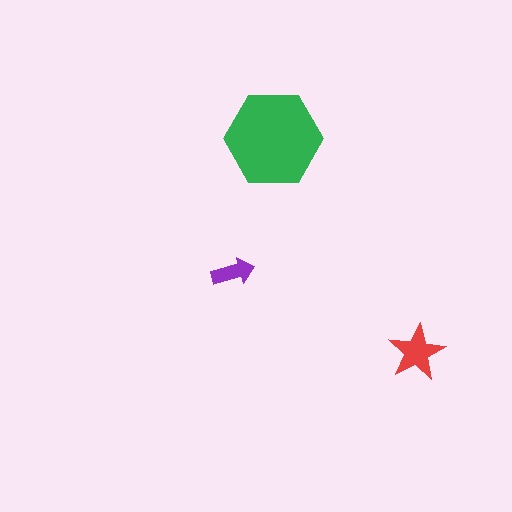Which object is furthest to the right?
The red star is rightmost.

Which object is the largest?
The green hexagon.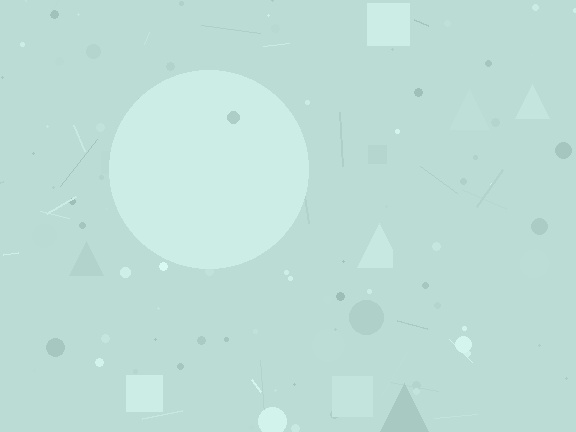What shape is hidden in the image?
A circle is hidden in the image.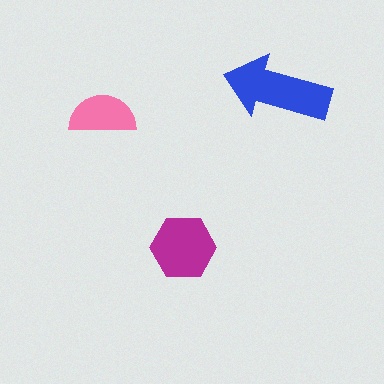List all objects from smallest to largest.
The pink semicircle, the magenta hexagon, the blue arrow.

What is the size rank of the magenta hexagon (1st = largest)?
2nd.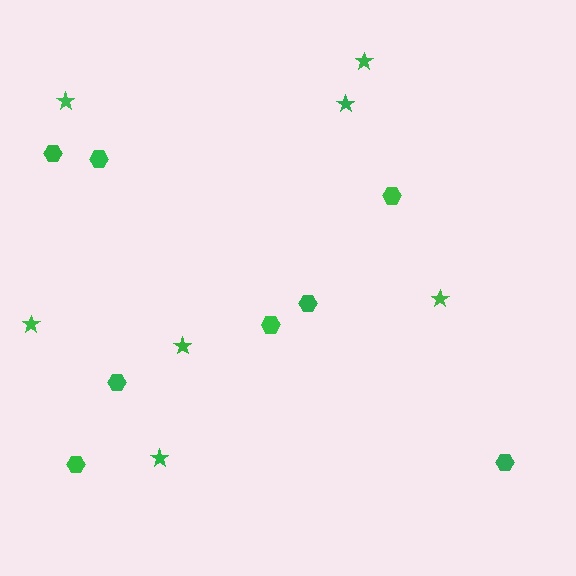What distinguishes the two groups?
There are 2 groups: one group of stars (7) and one group of hexagons (8).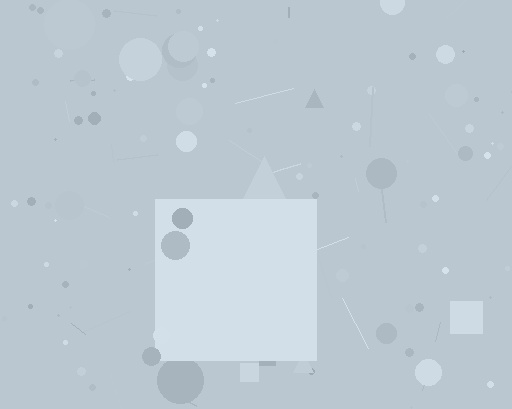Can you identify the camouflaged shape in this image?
The camouflaged shape is a square.